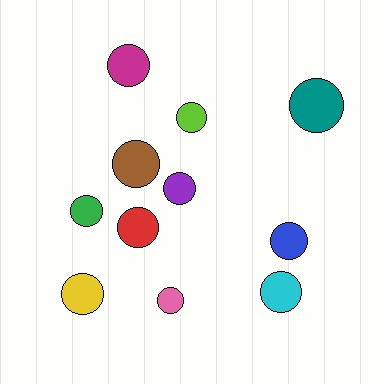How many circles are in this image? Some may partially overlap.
There are 11 circles.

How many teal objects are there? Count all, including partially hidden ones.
There is 1 teal object.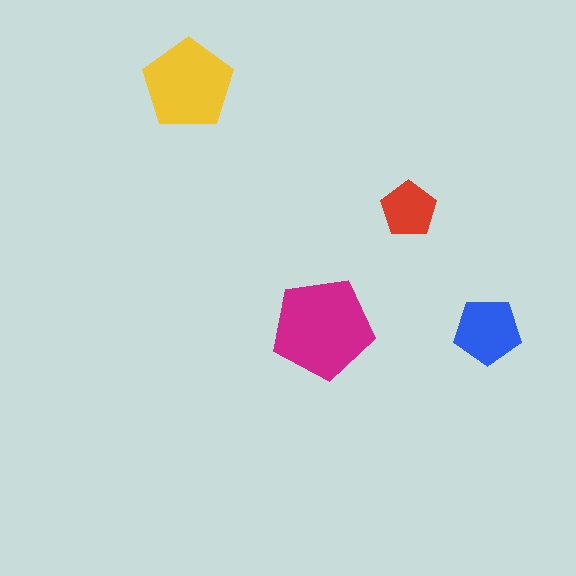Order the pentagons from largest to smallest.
the magenta one, the yellow one, the blue one, the red one.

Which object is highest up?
The yellow pentagon is topmost.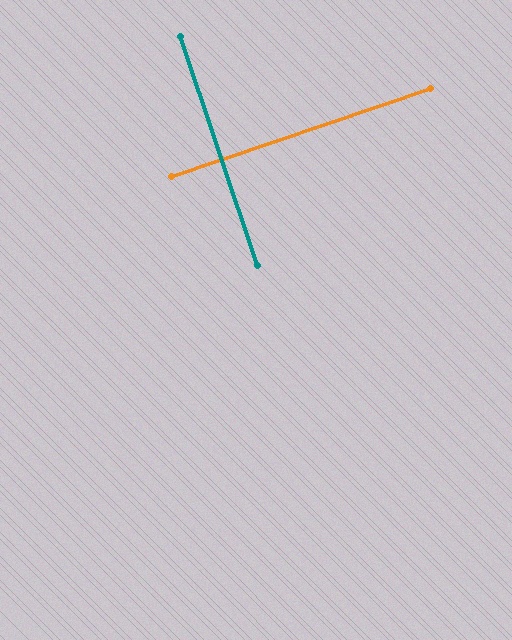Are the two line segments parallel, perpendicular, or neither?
Perpendicular — they meet at approximately 90°.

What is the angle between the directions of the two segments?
Approximately 90 degrees.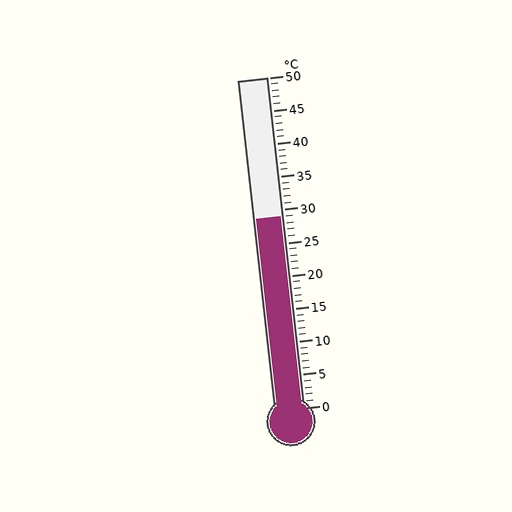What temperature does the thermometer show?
The thermometer shows approximately 29°C.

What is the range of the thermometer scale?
The thermometer scale ranges from 0°C to 50°C.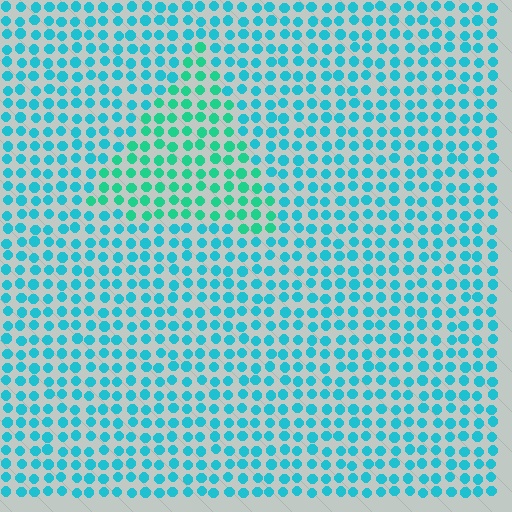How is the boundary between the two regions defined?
The boundary is defined purely by a slight shift in hue (about 29 degrees). Spacing, size, and orientation are identical on both sides.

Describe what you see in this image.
The image is filled with small cyan elements in a uniform arrangement. A triangle-shaped region is visible where the elements are tinted to a slightly different hue, forming a subtle color boundary.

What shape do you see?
I see a triangle.